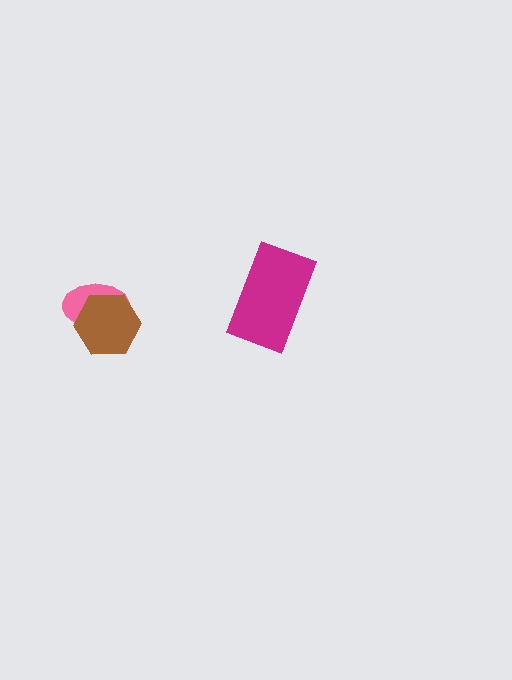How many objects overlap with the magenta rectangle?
0 objects overlap with the magenta rectangle.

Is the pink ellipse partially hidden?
Yes, it is partially covered by another shape.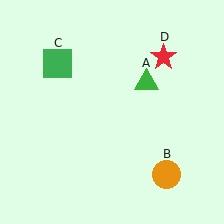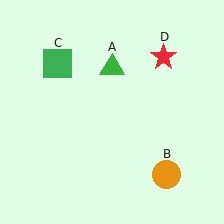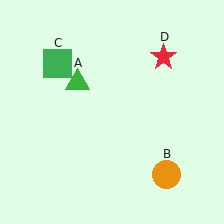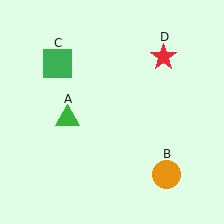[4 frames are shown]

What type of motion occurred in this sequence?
The green triangle (object A) rotated counterclockwise around the center of the scene.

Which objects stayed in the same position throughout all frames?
Orange circle (object B) and green square (object C) and red star (object D) remained stationary.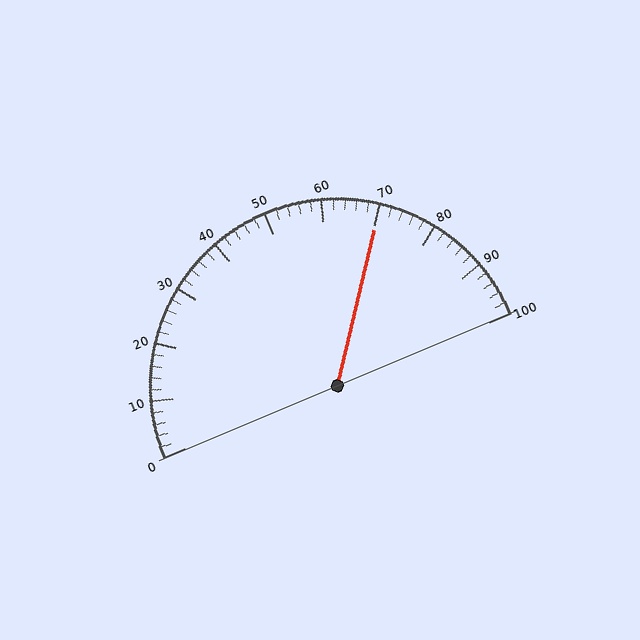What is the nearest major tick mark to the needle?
The nearest major tick mark is 70.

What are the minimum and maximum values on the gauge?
The gauge ranges from 0 to 100.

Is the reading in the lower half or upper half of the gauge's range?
The reading is in the upper half of the range (0 to 100).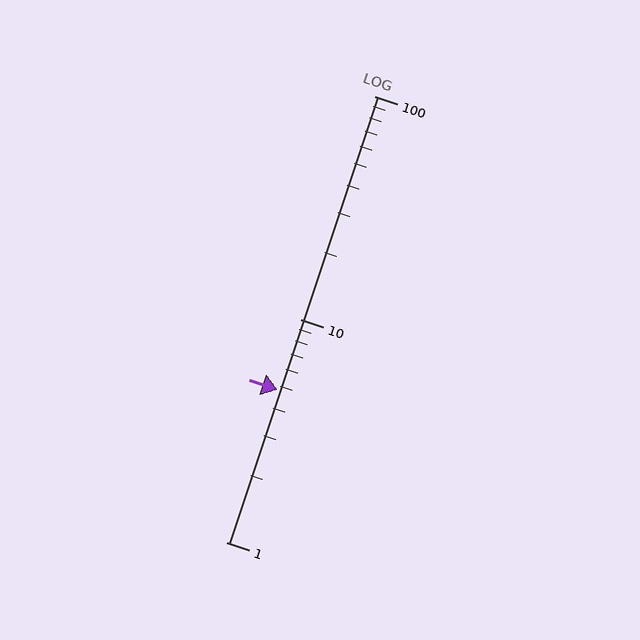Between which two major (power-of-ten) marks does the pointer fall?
The pointer is between 1 and 10.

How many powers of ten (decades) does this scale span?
The scale spans 2 decades, from 1 to 100.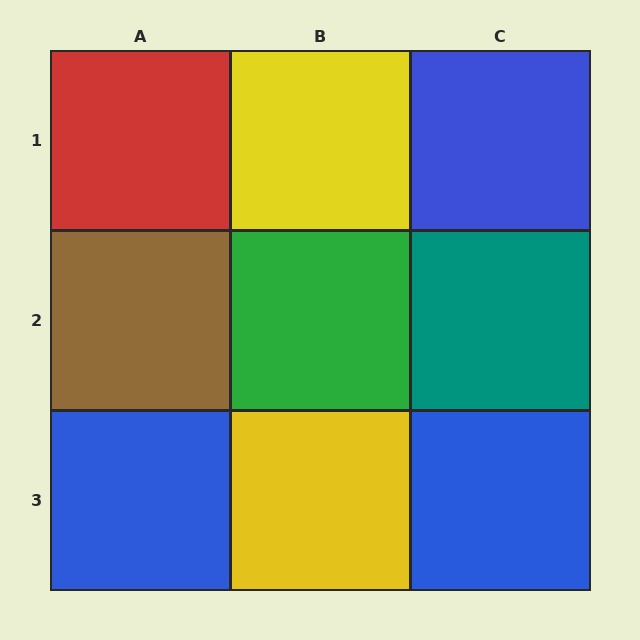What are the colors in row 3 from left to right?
Blue, yellow, blue.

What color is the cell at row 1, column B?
Yellow.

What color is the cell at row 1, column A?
Red.